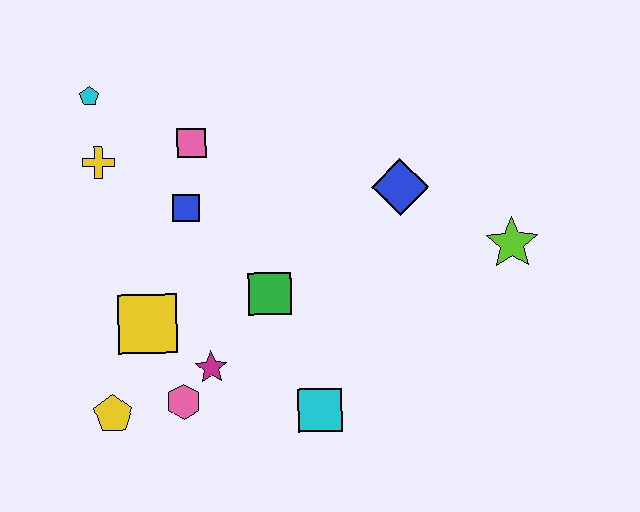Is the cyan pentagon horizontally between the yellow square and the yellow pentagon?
No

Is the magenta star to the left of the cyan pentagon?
No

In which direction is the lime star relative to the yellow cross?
The lime star is to the right of the yellow cross.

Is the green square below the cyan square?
No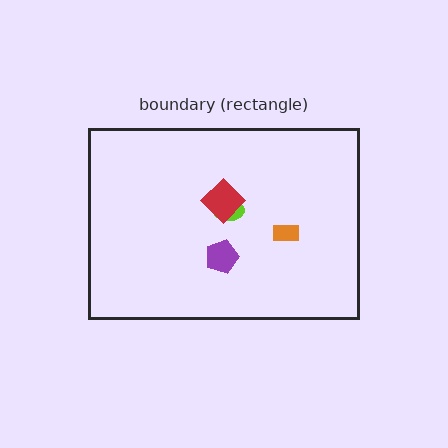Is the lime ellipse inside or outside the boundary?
Inside.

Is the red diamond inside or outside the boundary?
Inside.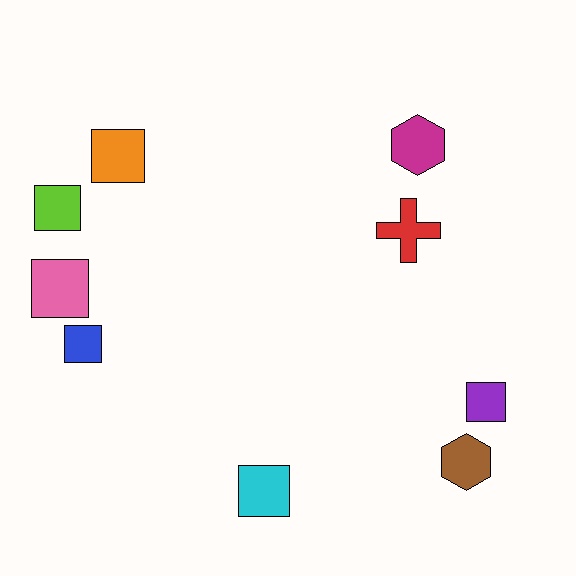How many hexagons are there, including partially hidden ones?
There are 2 hexagons.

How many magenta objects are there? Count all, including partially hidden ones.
There is 1 magenta object.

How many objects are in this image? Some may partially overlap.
There are 9 objects.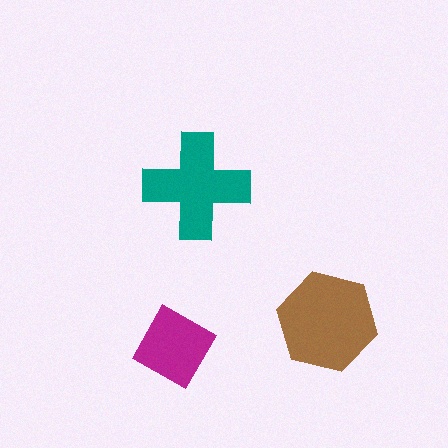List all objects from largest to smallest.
The brown hexagon, the teal cross, the magenta square.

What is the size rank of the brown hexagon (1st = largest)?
1st.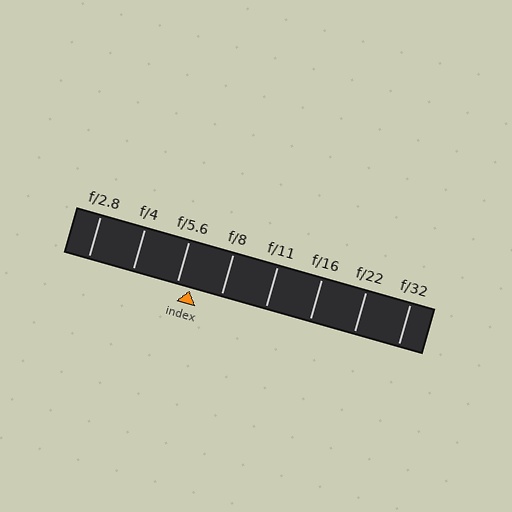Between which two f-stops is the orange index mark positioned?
The index mark is between f/5.6 and f/8.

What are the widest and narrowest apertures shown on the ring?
The widest aperture shown is f/2.8 and the narrowest is f/32.